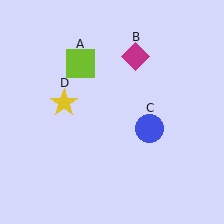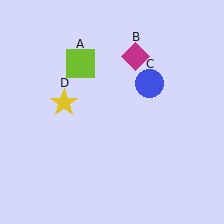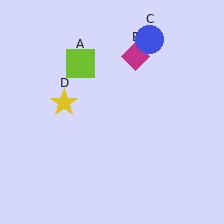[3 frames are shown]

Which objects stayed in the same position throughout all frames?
Lime square (object A) and magenta diamond (object B) and yellow star (object D) remained stationary.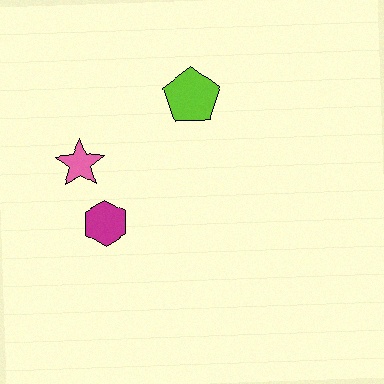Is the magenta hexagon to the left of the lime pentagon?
Yes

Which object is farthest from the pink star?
The lime pentagon is farthest from the pink star.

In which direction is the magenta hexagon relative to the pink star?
The magenta hexagon is below the pink star.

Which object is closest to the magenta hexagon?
The pink star is closest to the magenta hexagon.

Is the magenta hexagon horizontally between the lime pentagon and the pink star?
Yes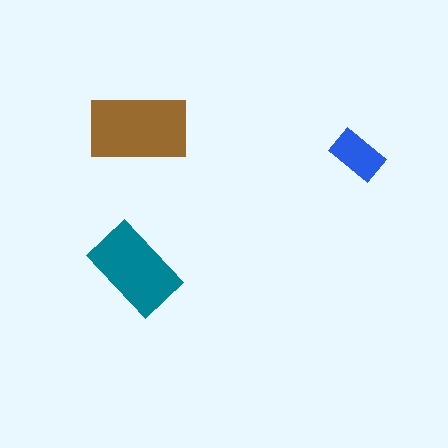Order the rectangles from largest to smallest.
the brown one, the teal one, the blue one.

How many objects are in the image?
There are 3 objects in the image.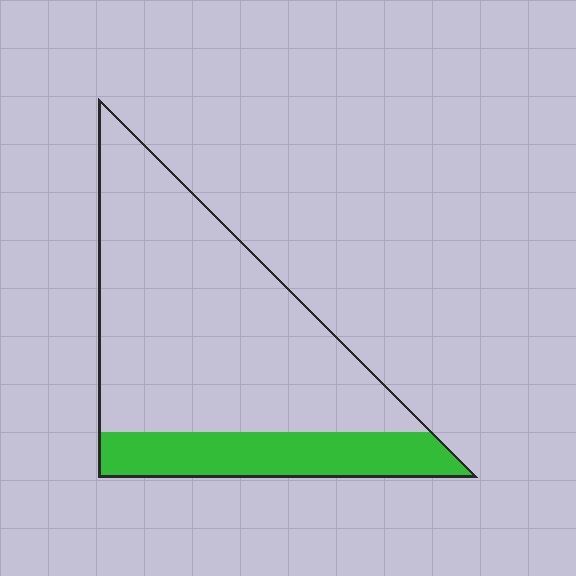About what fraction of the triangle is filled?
About one quarter (1/4).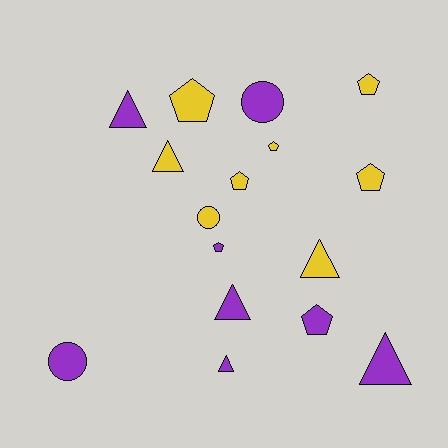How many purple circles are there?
There are 2 purple circles.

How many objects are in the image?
There are 16 objects.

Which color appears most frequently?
Purple, with 8 objects.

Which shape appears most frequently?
Pentagon, with 7 objects.